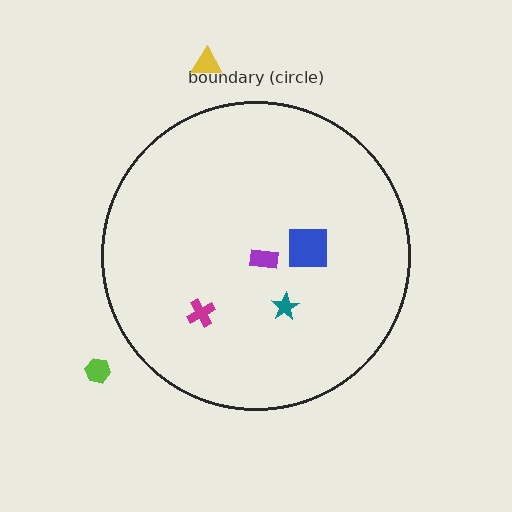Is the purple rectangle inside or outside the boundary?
Inside.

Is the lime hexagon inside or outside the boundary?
Outside.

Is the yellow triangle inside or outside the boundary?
Outside.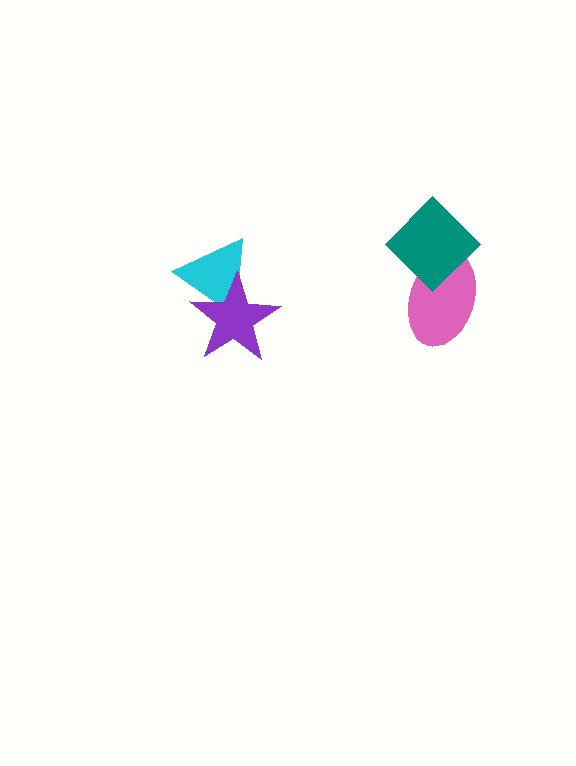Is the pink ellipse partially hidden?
Yes, it is partially covered by another shape.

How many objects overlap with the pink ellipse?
1 object overlaps with the pink ellipse.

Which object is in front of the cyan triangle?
The purple star is in front of the cyan triangle.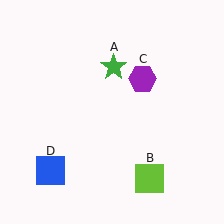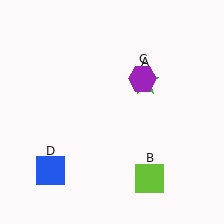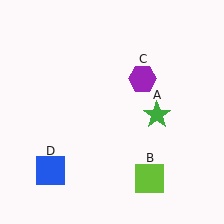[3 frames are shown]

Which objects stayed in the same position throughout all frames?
Lime square (object B) and purple hexagon (object C) and blue square (object D) remained stationary.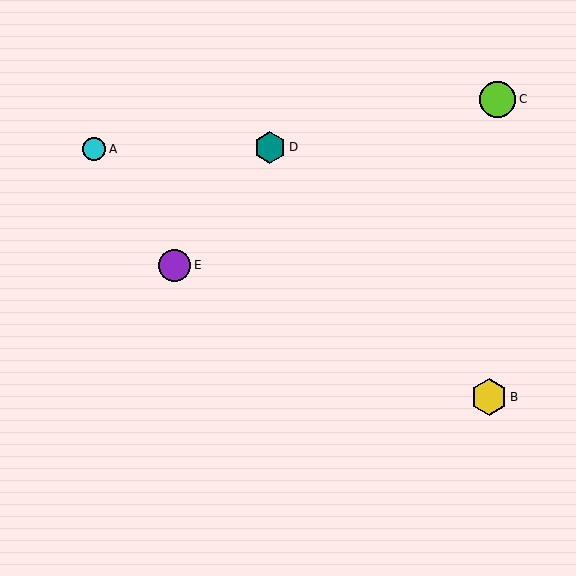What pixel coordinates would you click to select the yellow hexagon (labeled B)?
Click at (489, 397) to select the yellow hexagon B.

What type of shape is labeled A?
Shape A is a cyan circle.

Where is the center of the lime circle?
The center of the lime circle is at (498, 99).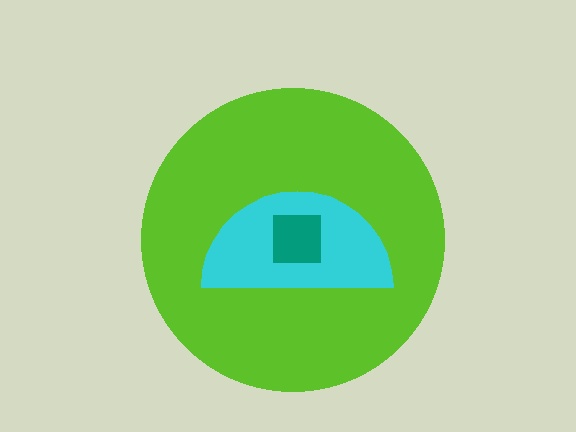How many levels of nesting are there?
3.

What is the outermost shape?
The lime circle.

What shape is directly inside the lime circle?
The cyan semicircle.